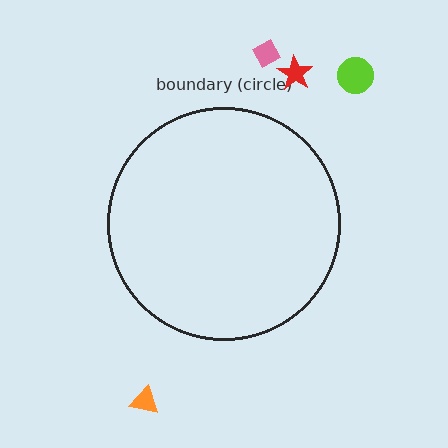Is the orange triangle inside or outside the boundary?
Outside.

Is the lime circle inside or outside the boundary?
Outside.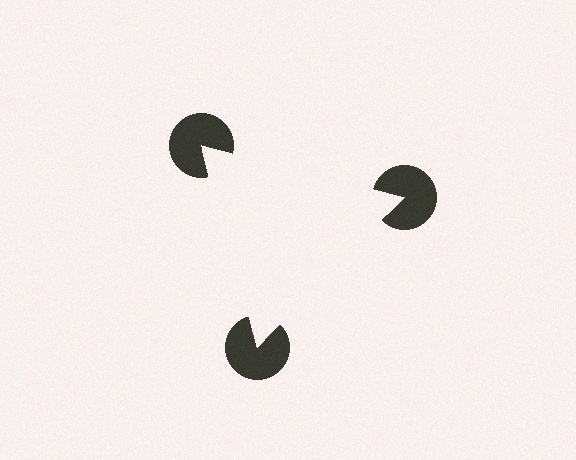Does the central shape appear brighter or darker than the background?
It typically appears slightly brighter than the background, even though no actual brightness change is drawn.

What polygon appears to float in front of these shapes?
An illusory triangle — its edges are inferred from the aligned wedge cuts in the pac-man discs, not physically drawn.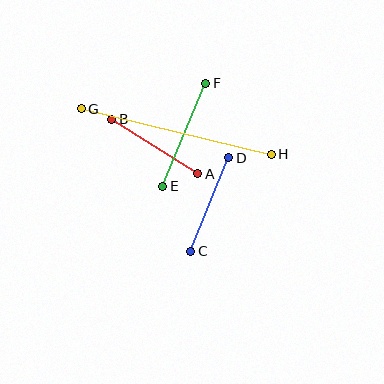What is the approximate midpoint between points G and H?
The midpoint is at approximately (176, 132) pixels.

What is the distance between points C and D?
The distance is approximately 101 pixels.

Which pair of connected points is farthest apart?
Points G and H are farthest apart.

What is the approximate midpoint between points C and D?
The midpoint is at approximately (210, 204) pixels.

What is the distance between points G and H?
The distance is approximately 195 pixels.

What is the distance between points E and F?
The distance is approximately 112 pixels.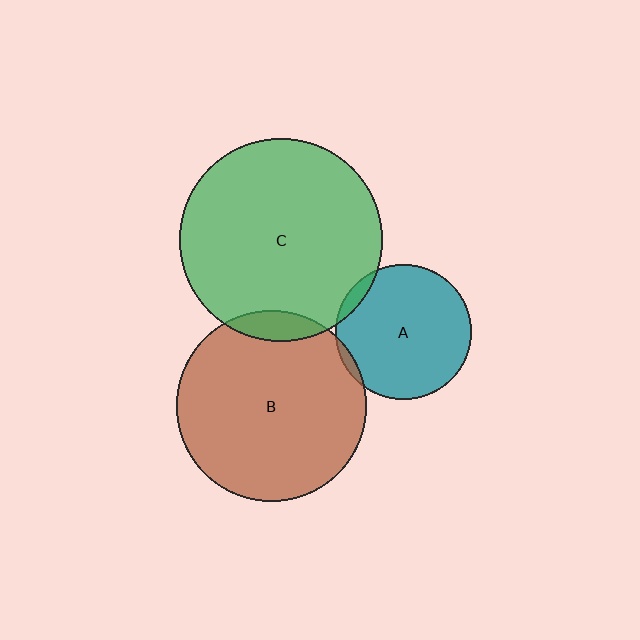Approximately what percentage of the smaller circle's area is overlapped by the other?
Approximately 5%.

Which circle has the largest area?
Circle C (green).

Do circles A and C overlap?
Yes.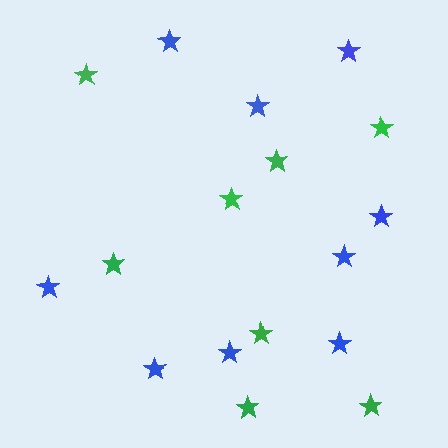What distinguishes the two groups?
There are 2 groups: one group of blue stars (9) and one group of green stars (8).